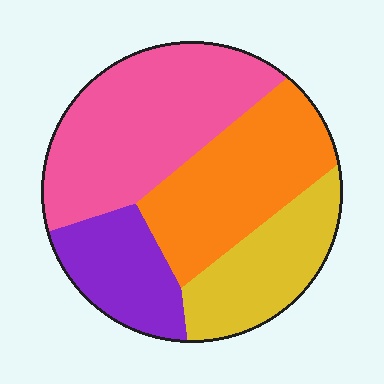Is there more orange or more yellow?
Orange.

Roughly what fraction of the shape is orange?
Orange takes up about one quarter (1/4) of the shape.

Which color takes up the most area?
Pink, at roughly 35%.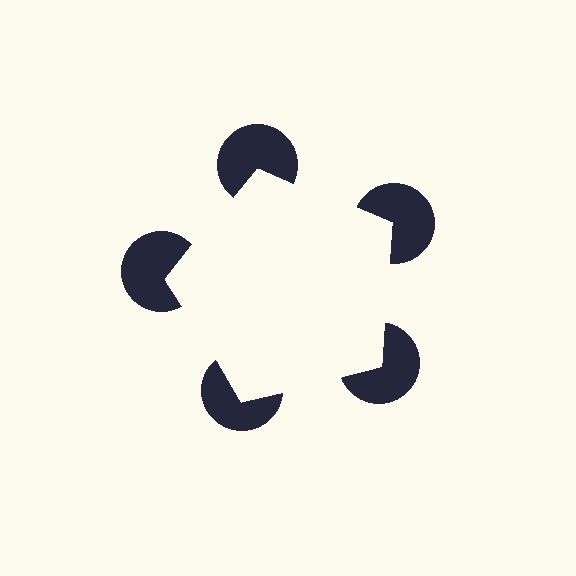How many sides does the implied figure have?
5 sides.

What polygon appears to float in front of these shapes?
An illusory pentagon — its edges are inferred from the aligned wedge cuts in the pac-man discs, not physically drawn.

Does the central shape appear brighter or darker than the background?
It typically appears slightly brighter than the background, even though no actual brightness change is drawn.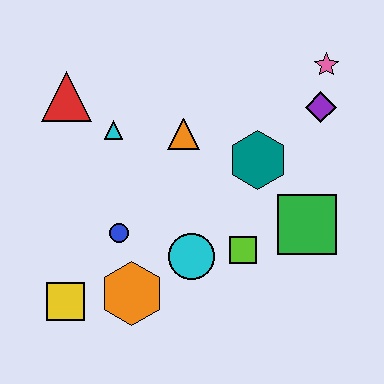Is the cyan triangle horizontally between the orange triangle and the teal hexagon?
No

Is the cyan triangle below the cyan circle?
No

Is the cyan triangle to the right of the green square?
No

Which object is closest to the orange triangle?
The cyan triangle is closest to the orange triangle.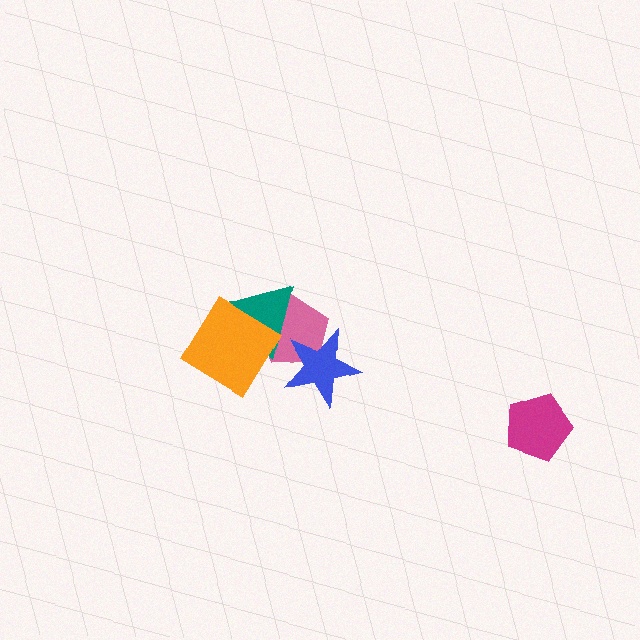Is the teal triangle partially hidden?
Yes, it is partially covered by another shape.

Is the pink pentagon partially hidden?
Yes, it is partially covered by another shape.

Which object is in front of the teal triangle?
The orange diamond is in front of the teal triangle.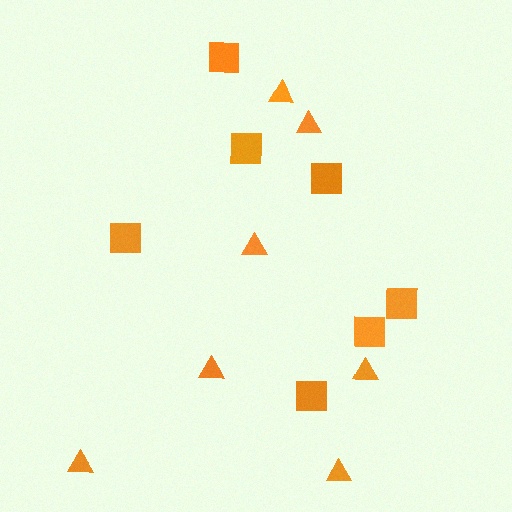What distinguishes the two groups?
There are 2 groups: one group of triangles (7) and one group of squares (7).